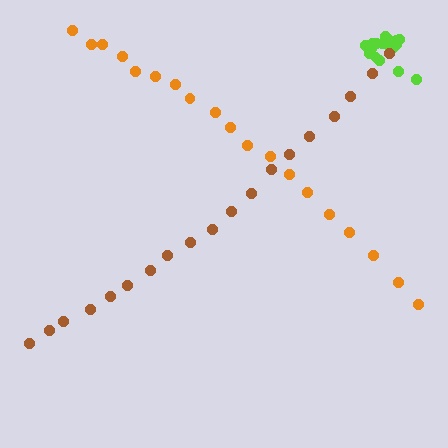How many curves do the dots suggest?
There are 3 distinct paths.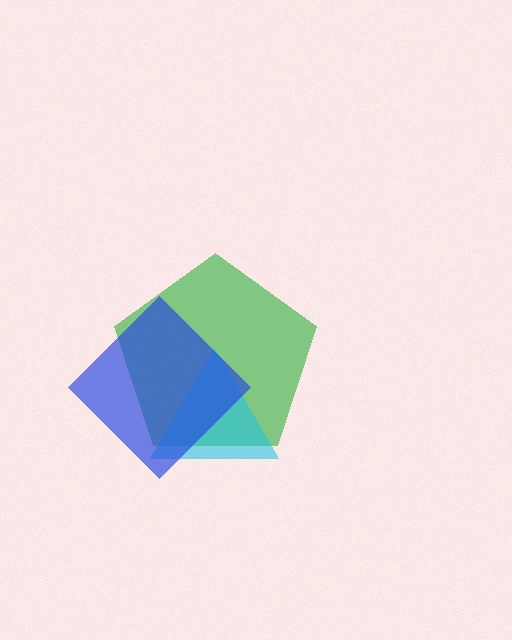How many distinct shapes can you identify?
There are 3 distinct shapes: a green pentagon, a cyan triangle, a blue diamond.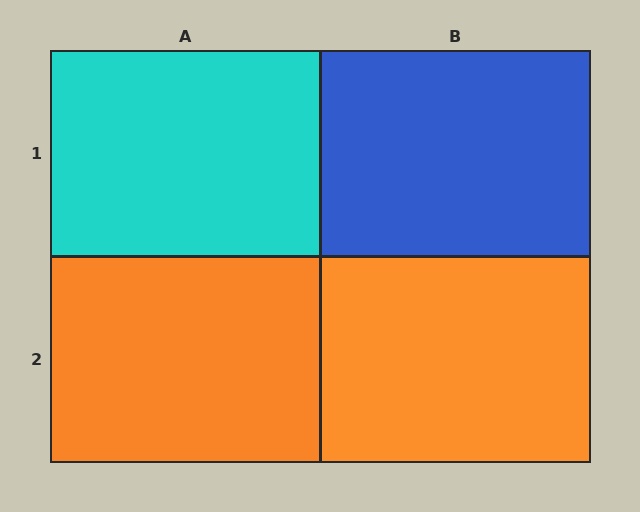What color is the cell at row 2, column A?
Orange.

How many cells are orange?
2 cells are orange.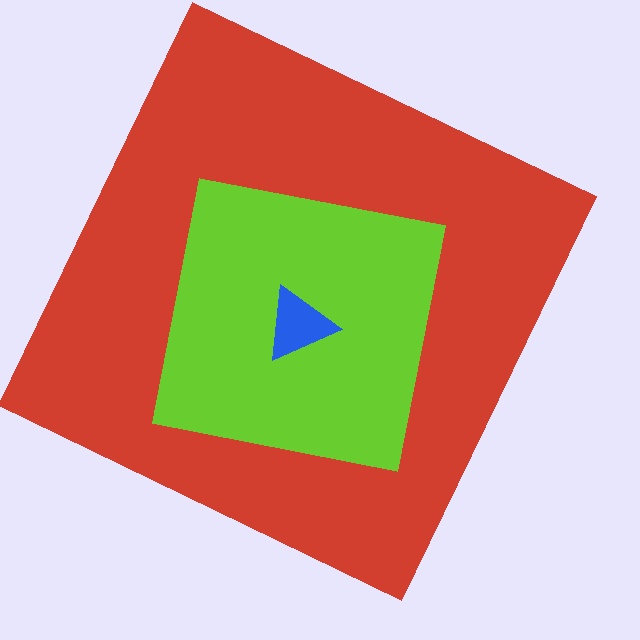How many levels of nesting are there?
3.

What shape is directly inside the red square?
The lime square.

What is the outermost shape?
The red square.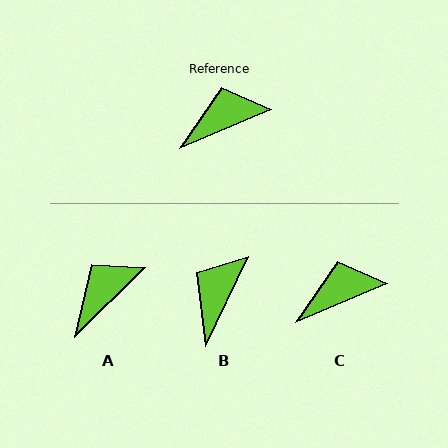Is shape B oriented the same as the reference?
No, it is off by about 41 degrees.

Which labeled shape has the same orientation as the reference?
C.